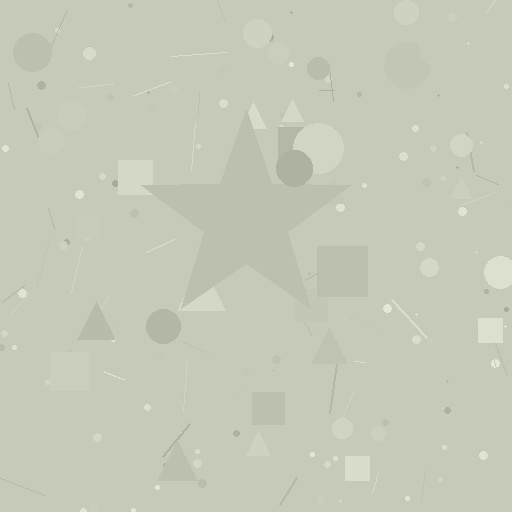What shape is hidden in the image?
A star is hidden in the image.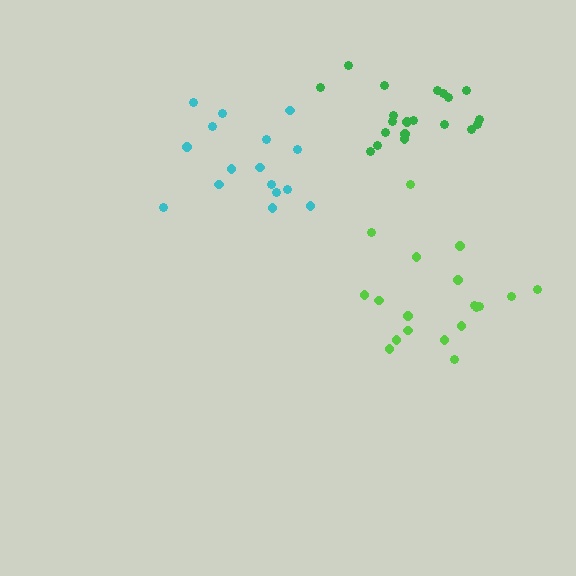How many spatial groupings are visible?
There are 3 spatial groupings.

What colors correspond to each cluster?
The clusters are colored: green, cyan, lime.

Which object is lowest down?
The lime cluster is bottommost.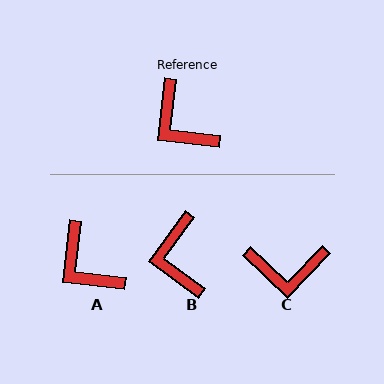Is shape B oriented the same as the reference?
No, it is off by about 29 degrees.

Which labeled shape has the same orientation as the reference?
A.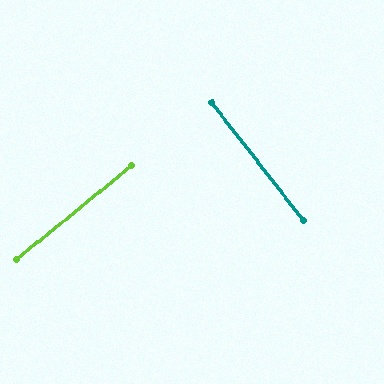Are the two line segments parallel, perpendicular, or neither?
Perpendicular — they meet at approximately 89°.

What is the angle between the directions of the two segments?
Approximately 89 degrees.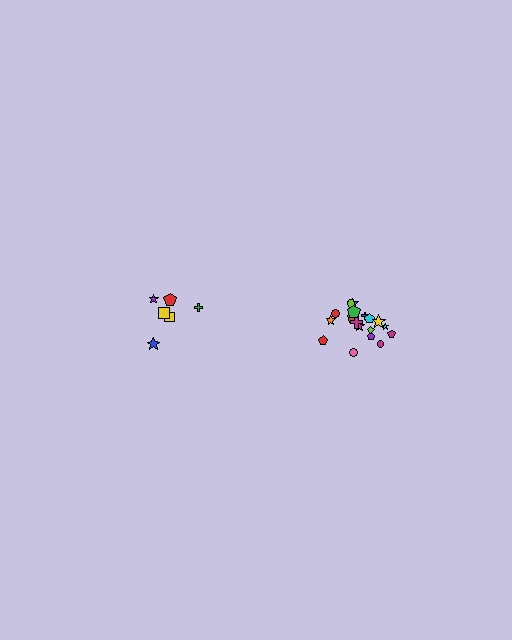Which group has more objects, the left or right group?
The right group.